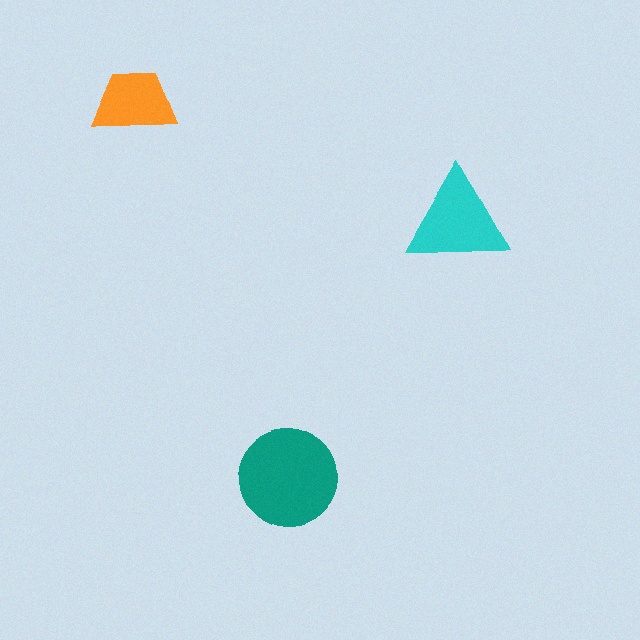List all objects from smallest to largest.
The orange trapezoid, the cyan triangle, the teal circle.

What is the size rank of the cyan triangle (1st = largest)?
2nd.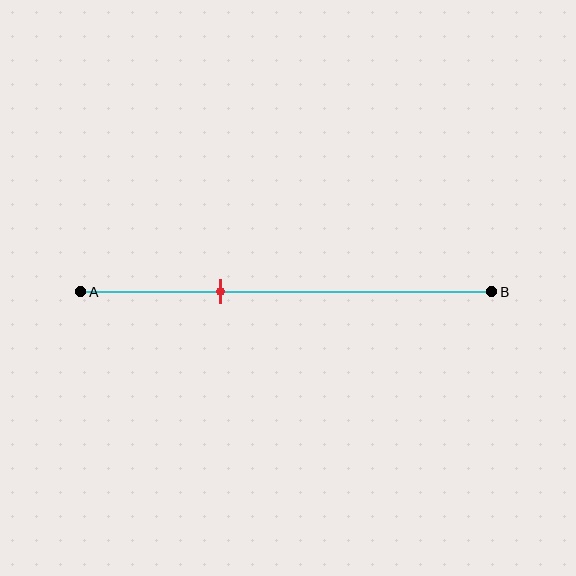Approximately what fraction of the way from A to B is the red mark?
The red mark is approximately 35% of the way from A to B.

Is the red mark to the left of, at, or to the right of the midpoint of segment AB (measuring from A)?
The red mark is to the left of the midpoint of segment AB.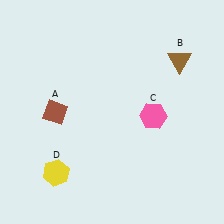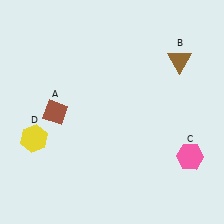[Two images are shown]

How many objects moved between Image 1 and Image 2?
2 objects moved between the two images.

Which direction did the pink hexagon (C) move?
The pink hexagon (C) moved down.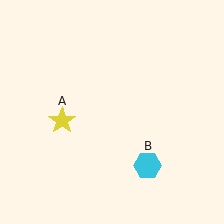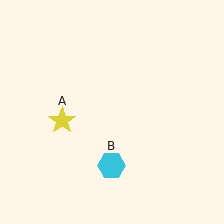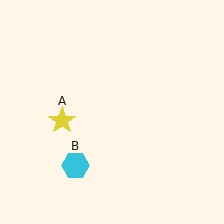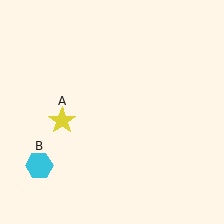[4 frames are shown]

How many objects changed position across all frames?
1 object changed position: cyan hexagon (object B).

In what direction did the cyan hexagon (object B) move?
The cyan hexagon (object B) moved left.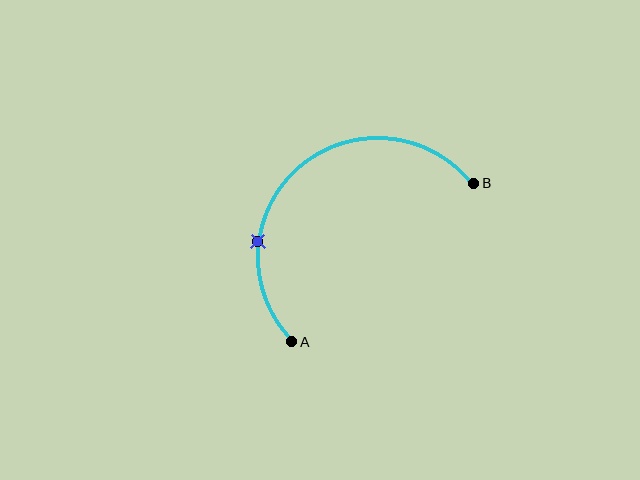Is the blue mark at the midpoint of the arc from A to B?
No. The blue mark lies on the arc but is closer to endpoint A. The arc midpoint would be at the point on the curve equidistant along the arc from both A and B.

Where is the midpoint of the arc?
The arc midpoint is the point on the curve farthest from the straight line joining A and B. It sits above and to the left of that line.